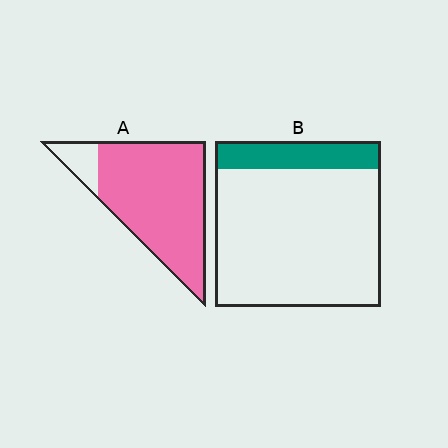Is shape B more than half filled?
No.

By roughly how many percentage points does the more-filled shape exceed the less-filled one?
By roughly 70 percentage points (A over B).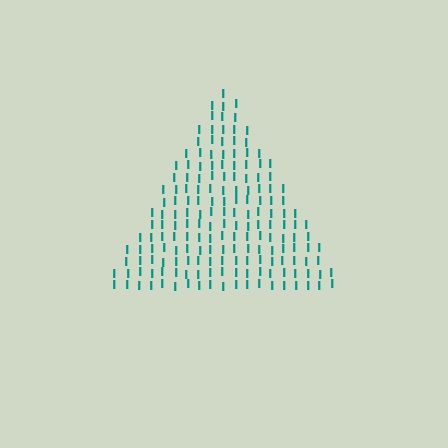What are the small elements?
The small elements are letter I's.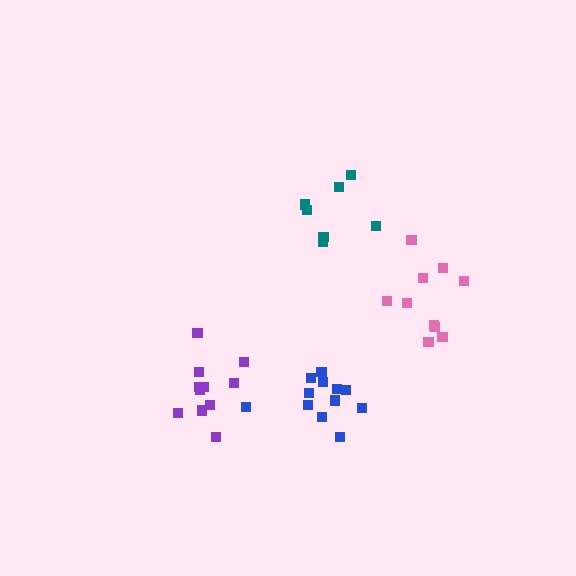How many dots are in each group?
Group 1: 7 dots, Group 2: 12 dots, Group 3: 11 dots, Group 4: 10 dots (40 total).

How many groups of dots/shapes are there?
There are 4 groups.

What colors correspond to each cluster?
The clusters are colored: teal, blue, purple, pink.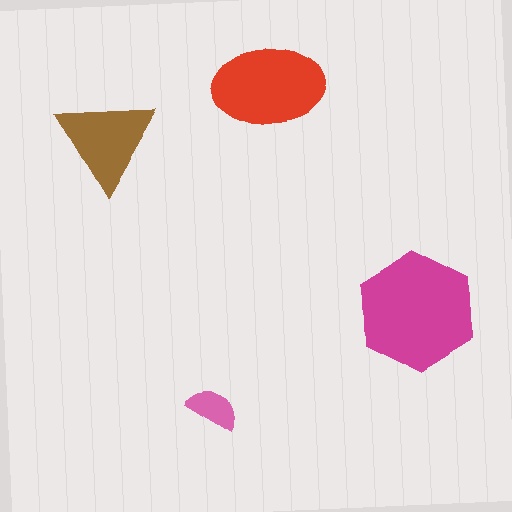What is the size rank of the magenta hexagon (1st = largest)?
1st.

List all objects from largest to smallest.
The magenta hexagon, the red ellipse, the brown triangle, the pink semicircle.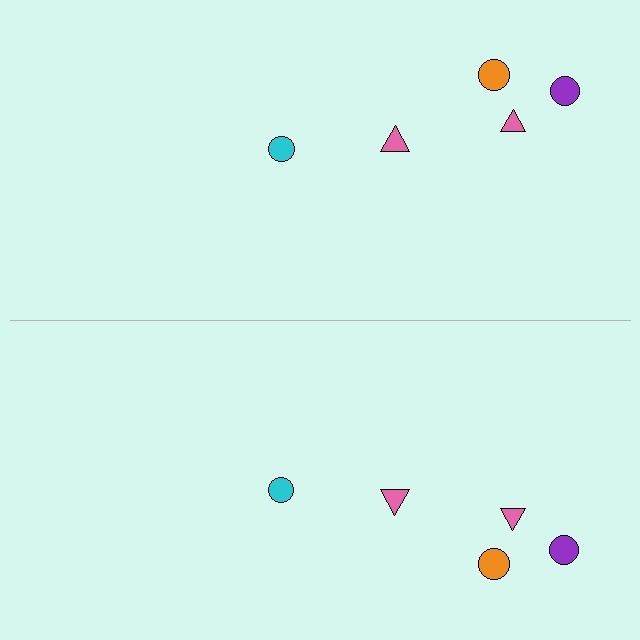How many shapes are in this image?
There are 10 shapes in this image.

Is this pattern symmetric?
Yes, this pattern has bilateral (reflection) symmetry.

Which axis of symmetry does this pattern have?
The pattern has a horizontal axis of symmetry running through the center of the image.